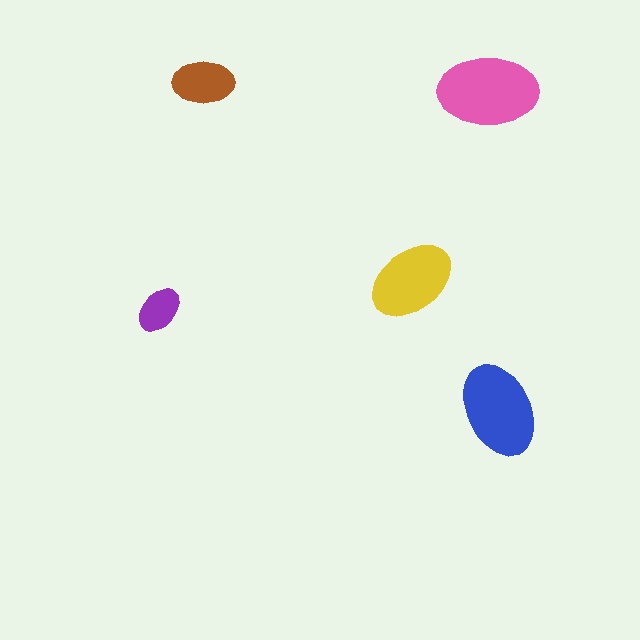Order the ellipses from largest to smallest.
the pink one, the blue one, the yellow one, the brown one, the purple one.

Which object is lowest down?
The blue ellipse is bottommost.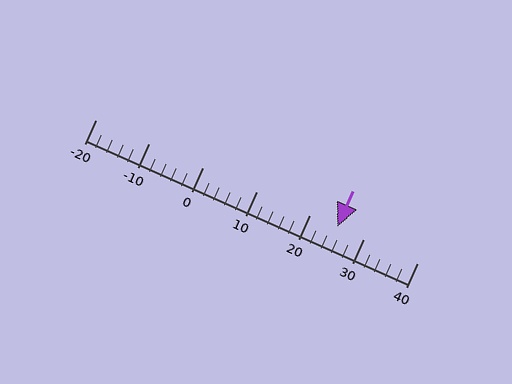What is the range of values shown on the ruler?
The ruler shows values from -20 to 40.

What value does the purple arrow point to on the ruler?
The purple arrow points to approximately 25.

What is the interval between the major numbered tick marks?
The major tick marks are spaced 10 units apart.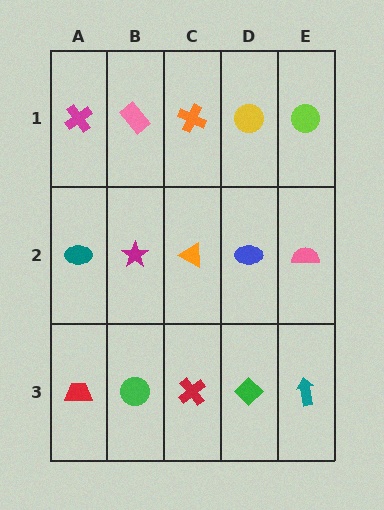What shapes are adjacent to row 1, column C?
An orange triangle (row 2, column C), a pink rectangle (row 1, column B), a yellow circle (row 1, column D).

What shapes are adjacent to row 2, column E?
A lime circle (row 1, column E), a teal arrow (row 3, column E), a blue ellipse (row 2, column D).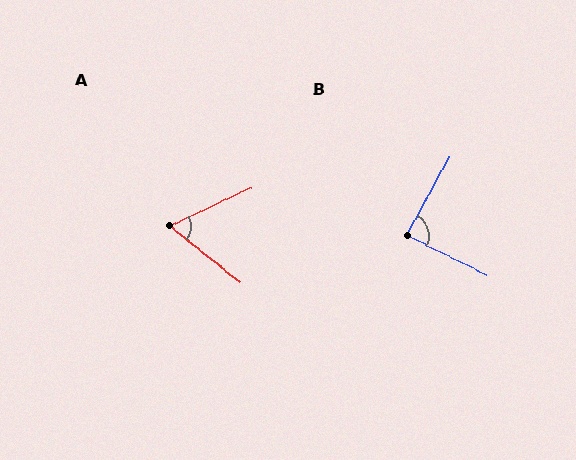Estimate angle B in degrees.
Approximately 88 degrees.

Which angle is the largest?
B, at approximately 88 degrees.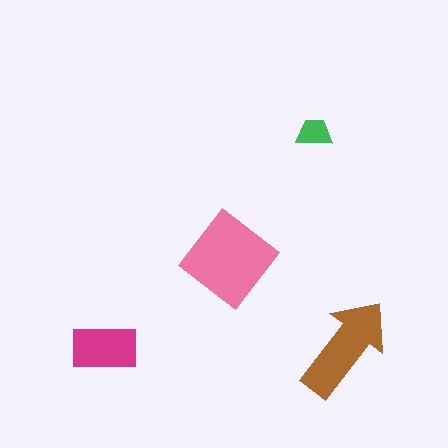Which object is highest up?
The green trapezoid is topmost.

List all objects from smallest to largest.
The green trapezoid, the magenta rectangle, the brown arrow, the pink diamond.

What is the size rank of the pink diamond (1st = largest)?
1st.